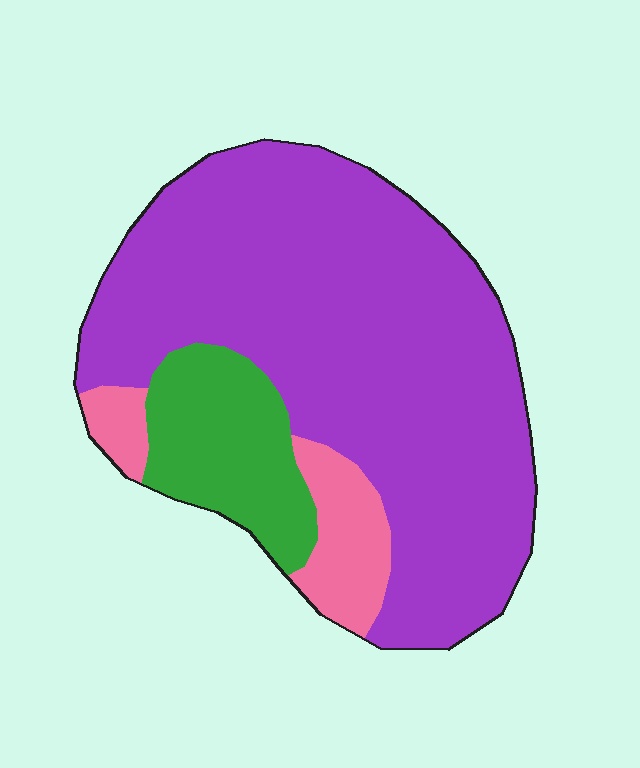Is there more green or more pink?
Green.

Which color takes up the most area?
Purple, at roughly 75%.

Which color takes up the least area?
Pink, at roughly 10%.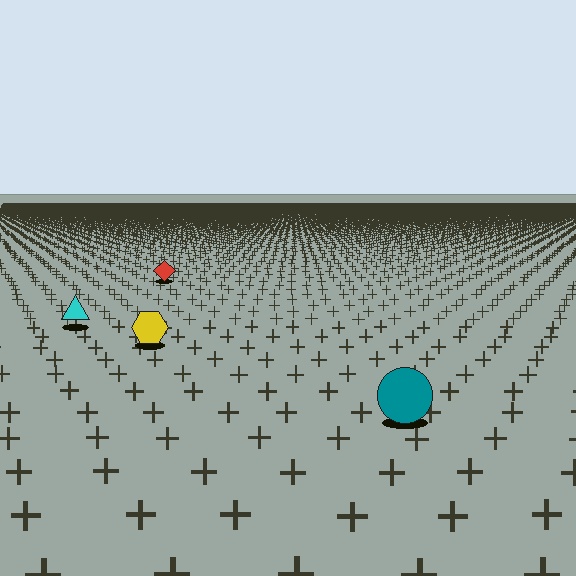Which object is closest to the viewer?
The teal circle is closest. The texture marks near it are larger and more spread out.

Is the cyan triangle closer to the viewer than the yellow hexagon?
No. The yellow hexagon is closer — you can tell from the texture gradient: the ground texture is coarser near it.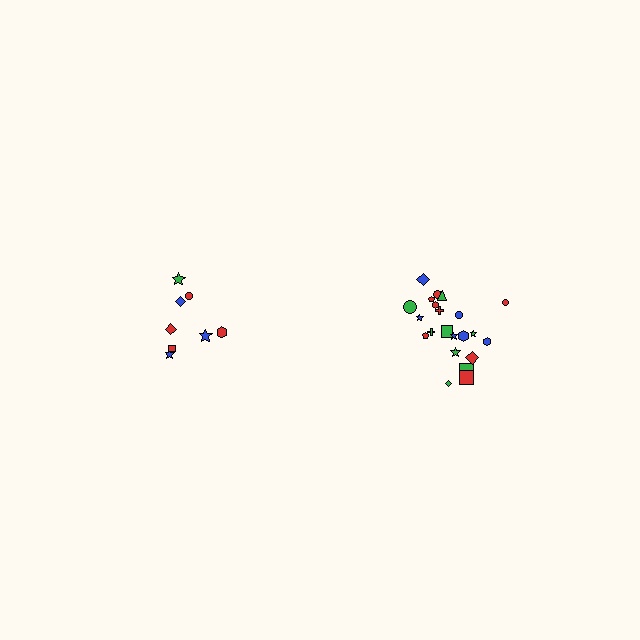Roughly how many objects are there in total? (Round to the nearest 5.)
Roughly 30 objects in total.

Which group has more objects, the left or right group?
The right group.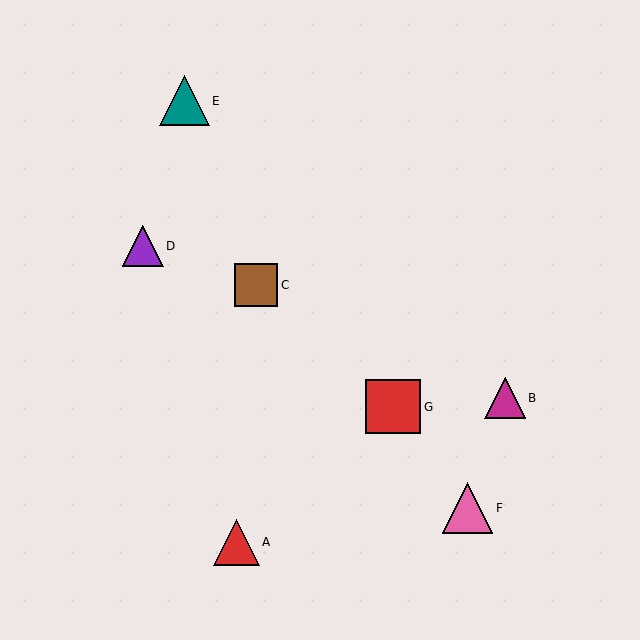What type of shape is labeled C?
Shape C is a brown square.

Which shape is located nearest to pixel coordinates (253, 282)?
The brown square (labeled C) at (256, 285) is nearest to that location.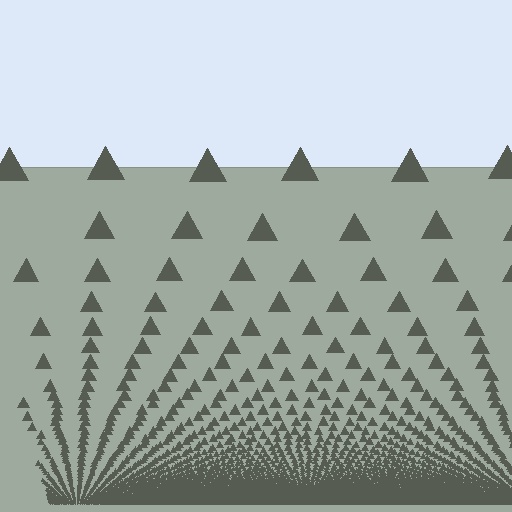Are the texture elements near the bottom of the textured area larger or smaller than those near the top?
Smaller. The gradient is inverted — elements near the bottom are smaller and denser.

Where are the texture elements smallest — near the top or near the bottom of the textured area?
Near the bottom.